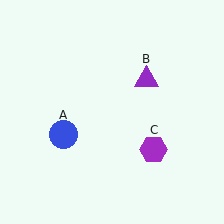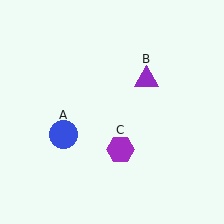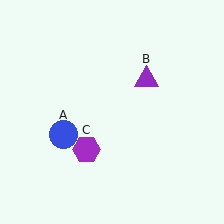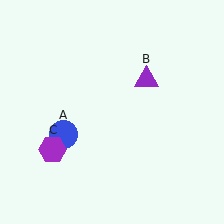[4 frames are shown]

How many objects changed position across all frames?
1 object changed position: purple hexagon (object C).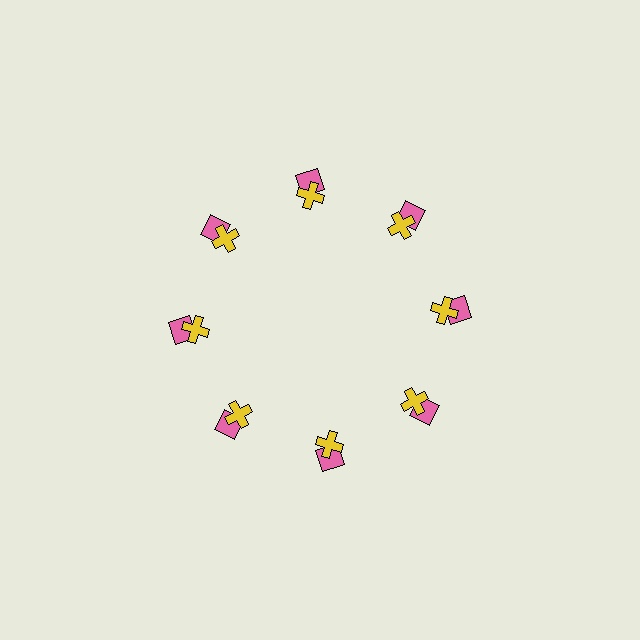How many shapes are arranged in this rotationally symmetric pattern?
There are 16 shapes, arranged in 8 groups of 2.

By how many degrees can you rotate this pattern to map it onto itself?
The pattern maps onto itself every 45 degrees of rotation.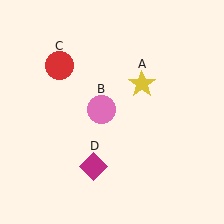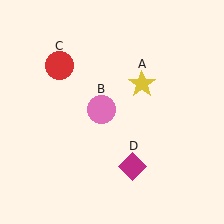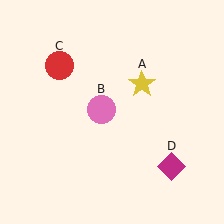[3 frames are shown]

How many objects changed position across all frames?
1 object changed position: magenta diamond (object D).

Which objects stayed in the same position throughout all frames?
Yellow star (object A) and pink circle (object B) and red circle (object C) remained stationary.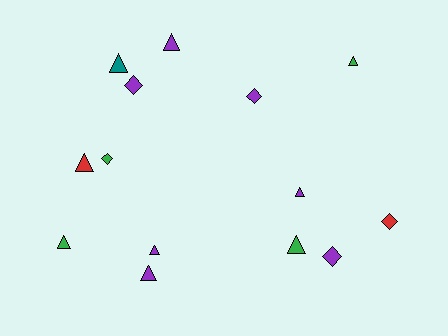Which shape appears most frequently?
Triangle, with 9 objects.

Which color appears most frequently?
Purple, with 7 objects.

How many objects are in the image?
There are 14 objects.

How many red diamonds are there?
There is 1 red diamond.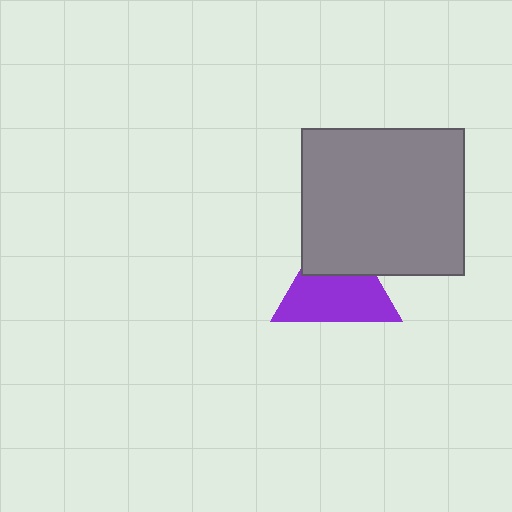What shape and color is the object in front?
The object in front is a gray rectangle.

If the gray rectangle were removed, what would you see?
You would see the complete purple triangle.